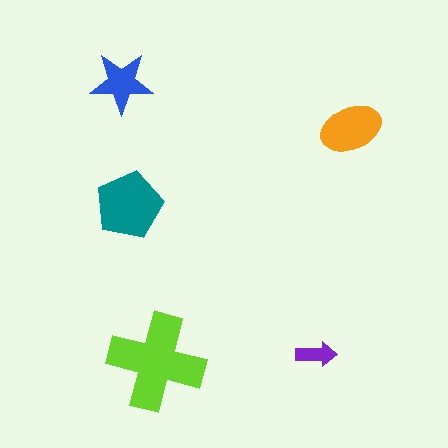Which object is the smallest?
The purple arrow.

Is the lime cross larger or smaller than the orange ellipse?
Larger.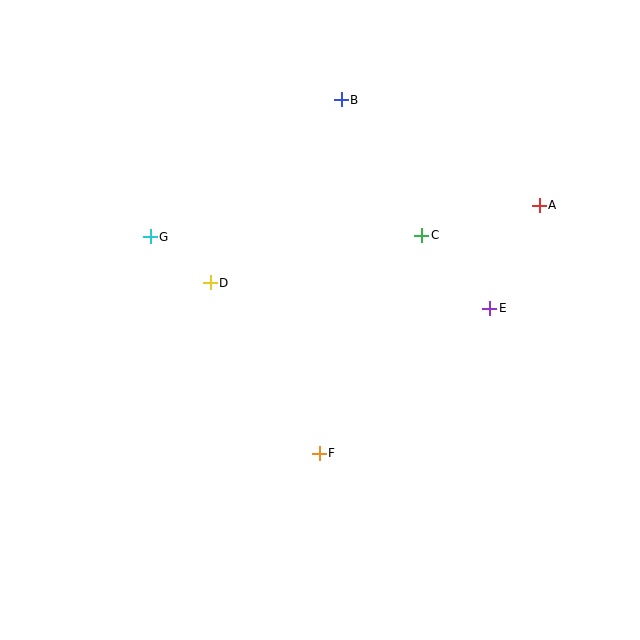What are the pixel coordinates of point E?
Point E is at (490, 308).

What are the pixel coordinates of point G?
Point G is at (150, 237).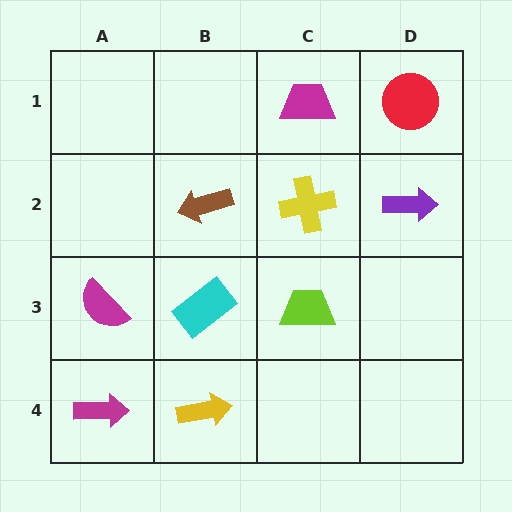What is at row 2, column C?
A yellow cross.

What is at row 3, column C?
A lime trapezoid.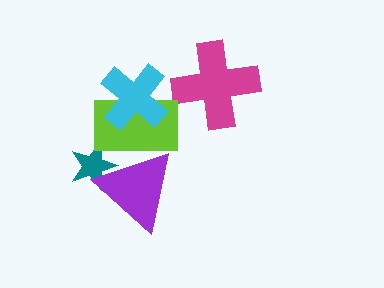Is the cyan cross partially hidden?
No, no other shape covers it.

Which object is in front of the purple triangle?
The lime rectangle is in front of the purple triangle.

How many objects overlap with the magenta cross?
0 objects overlap with the magenta cross.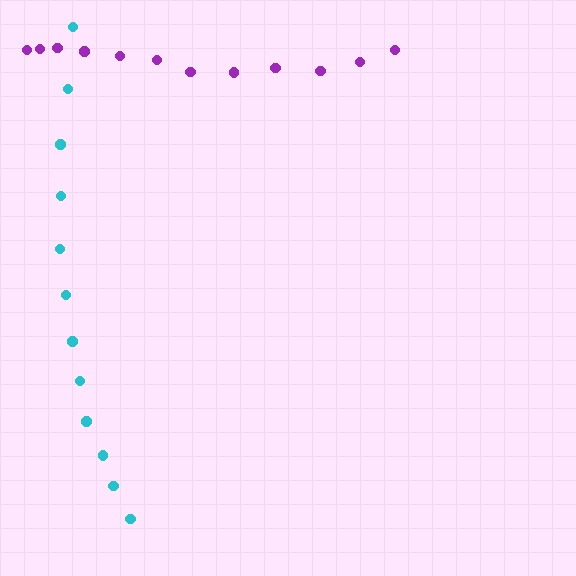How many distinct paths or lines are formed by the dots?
There are 2 distinct paths.